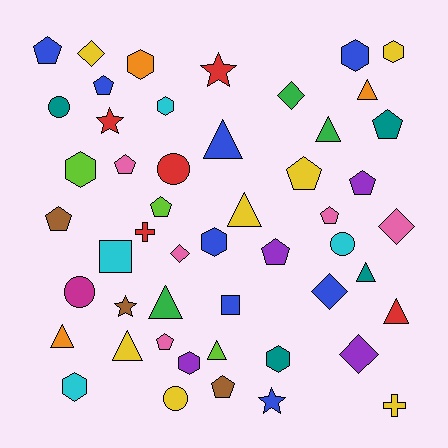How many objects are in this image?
There are 50 objects.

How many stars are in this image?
There are 4 stars.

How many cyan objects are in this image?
There are 4 cyan objects.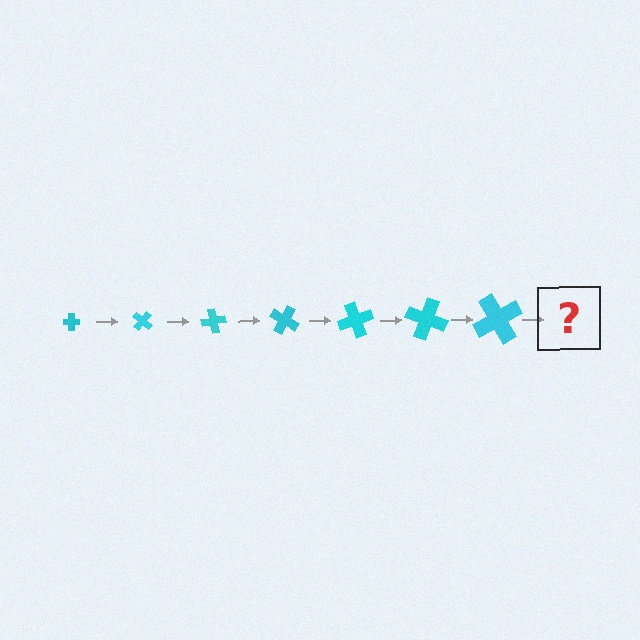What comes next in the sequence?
The next element should be a cross, larger than the previous one and rotated 280 degrees from the start.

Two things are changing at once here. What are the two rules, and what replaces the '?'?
The two rules are that the cross grows larger each step and it rotates 40 degrees each step. The '?' should be a cross, larger than the previous one and rotated 280 degrees from the start.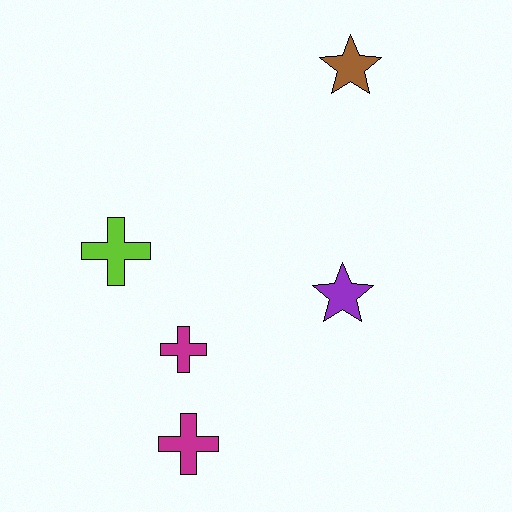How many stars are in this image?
There are 2 stars.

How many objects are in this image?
There are 5 objects.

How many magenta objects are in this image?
There are 2 magenta objects.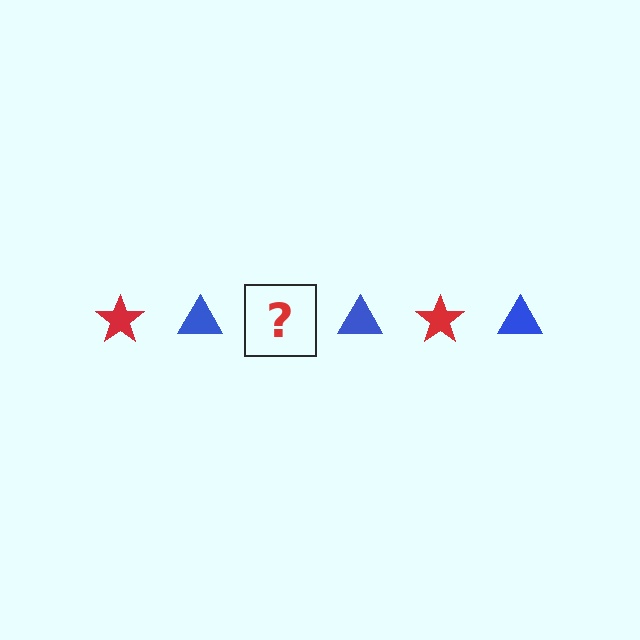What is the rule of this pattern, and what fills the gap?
The rule is that the pattern alternates between red star and blue triangle. The gap should be filled with a red star.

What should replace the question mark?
The question mark should be replaced with a red star.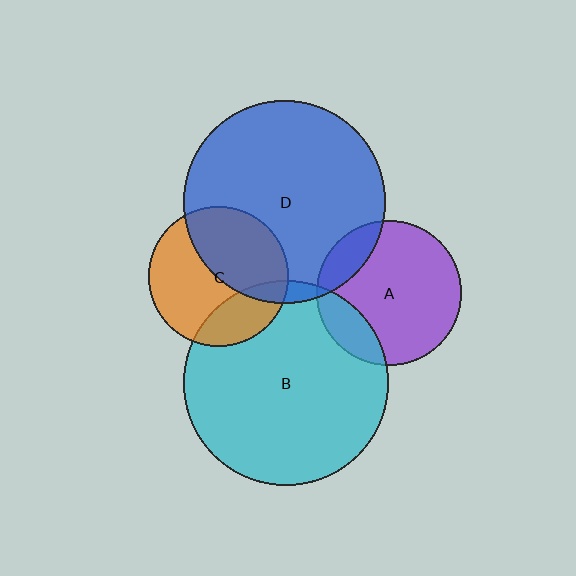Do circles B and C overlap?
Yes.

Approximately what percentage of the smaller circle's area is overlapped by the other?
Approximately 25%.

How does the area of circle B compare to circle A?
Approximately 2.0 times.